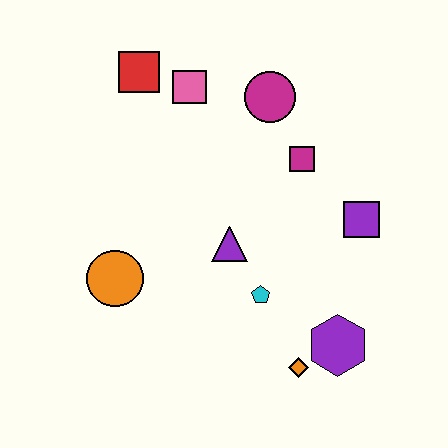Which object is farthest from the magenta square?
The orange circle is farthest from the magenta square.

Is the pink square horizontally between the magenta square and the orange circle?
Yes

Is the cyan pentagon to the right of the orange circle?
Yes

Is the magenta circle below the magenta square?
No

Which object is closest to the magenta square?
The magenta circle is closest to the magenta square.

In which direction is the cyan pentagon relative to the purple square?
The cyan pentagon is to the left of the purple square.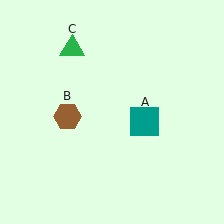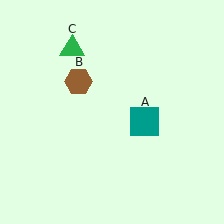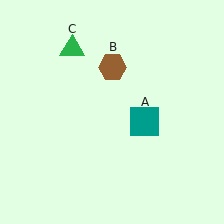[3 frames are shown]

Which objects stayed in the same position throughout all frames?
Teal square (object A) and green triangle (object C) remained stationary.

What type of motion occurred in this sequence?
The brown hexagon (object B) rotated clockwise around the center of the scene.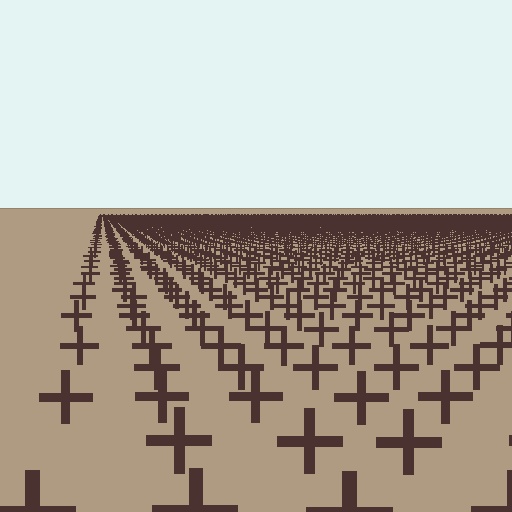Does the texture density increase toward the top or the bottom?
Density increases toward the top.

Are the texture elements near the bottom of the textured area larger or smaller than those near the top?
Larger. Near the bottom, elements are closer to the viewer and appear at a bigger on-screen size.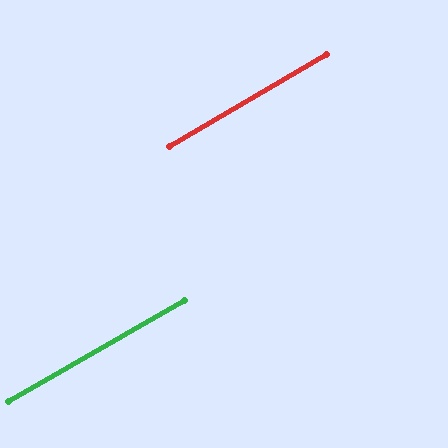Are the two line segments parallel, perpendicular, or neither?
Parallel — their directions differ by only 0.5°.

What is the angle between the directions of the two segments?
Approximately 0 degrees.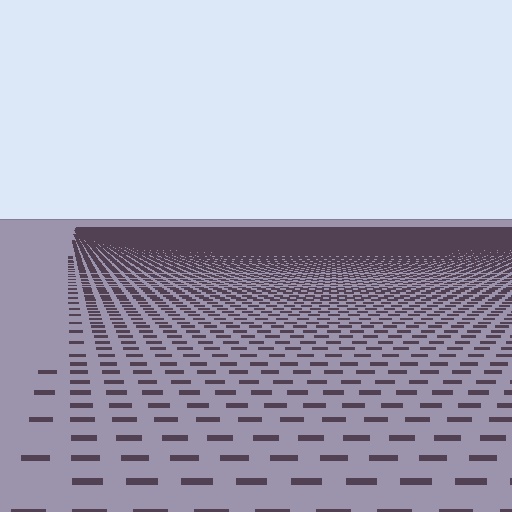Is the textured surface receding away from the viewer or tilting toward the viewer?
The surface is receding away from the viewer. Texture elements get smaller and denser toward the top.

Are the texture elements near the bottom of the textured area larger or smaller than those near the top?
Larger. Near the bottom, elements are closer to the viewer and appear at a bigger on-screen size.